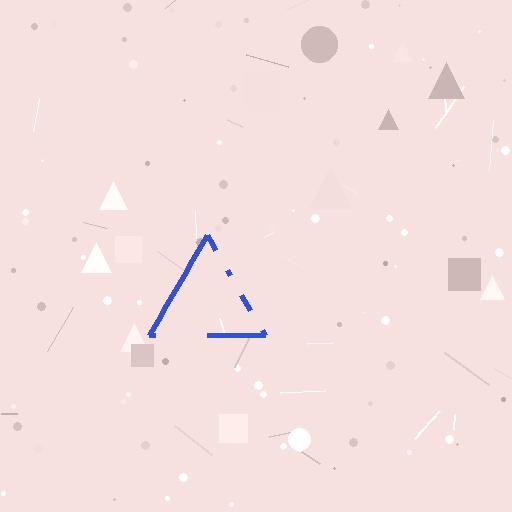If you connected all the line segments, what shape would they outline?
They would outline a triangle.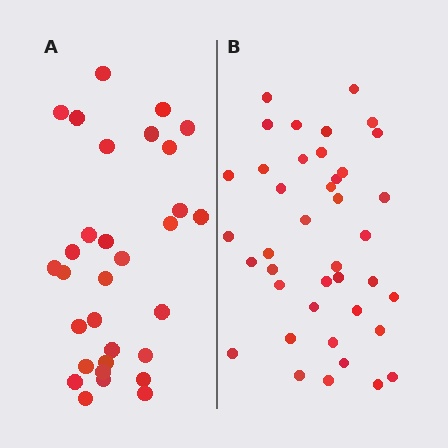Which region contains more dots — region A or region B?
Region B (the right region) has more dots.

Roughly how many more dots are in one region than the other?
Region B has roughly 8 or so more dots than region A.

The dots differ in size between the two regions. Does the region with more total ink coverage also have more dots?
No. Region A has more total ink coverage because its dots are larger, but region B actually contains more individual dots. Total area can be misleading — the number of items is what matters here.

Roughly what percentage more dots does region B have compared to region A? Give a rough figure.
About 30% more.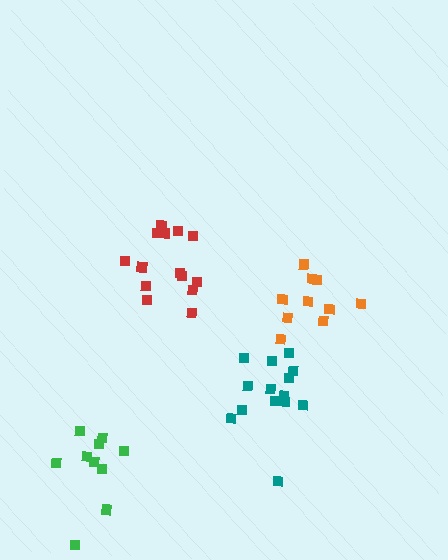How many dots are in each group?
Group 1: 14 dots, Group 2: 10 dots, Group 3: 10 dots, Group 4: 14 dots (48 total).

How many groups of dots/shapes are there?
There are 4 groups.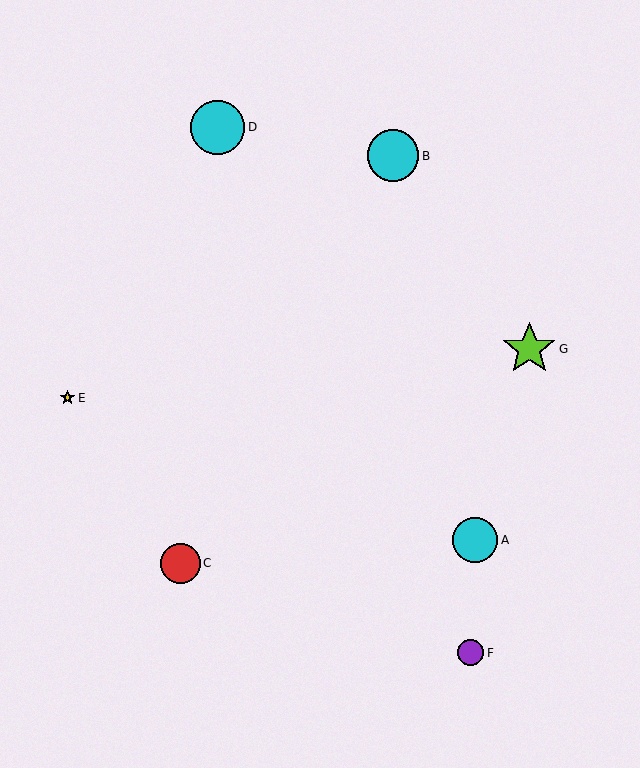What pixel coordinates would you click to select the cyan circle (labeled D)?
Click at (218, 127) to select the cyan circle D.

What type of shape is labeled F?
Shape F is a purple circle.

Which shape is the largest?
The cyan circle (labeled D) is the largest.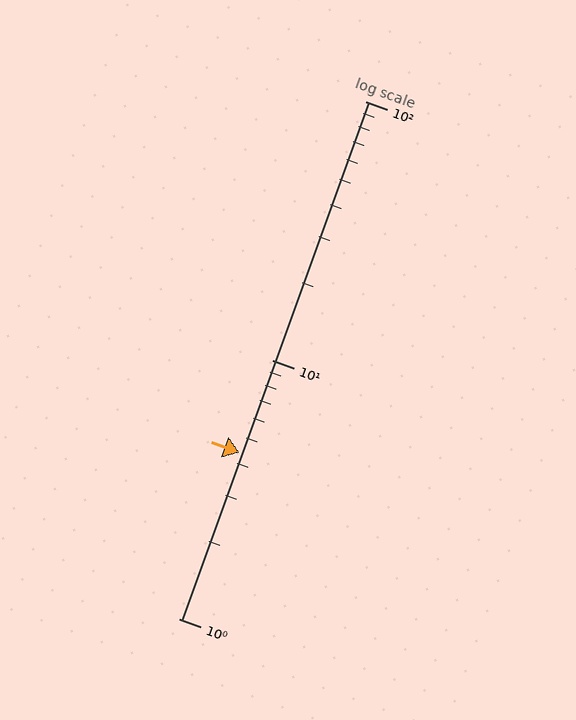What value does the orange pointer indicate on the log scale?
The pointer indicates approximately 4.4.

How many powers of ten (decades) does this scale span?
The scale spans 2 decades, from 1 to 100.